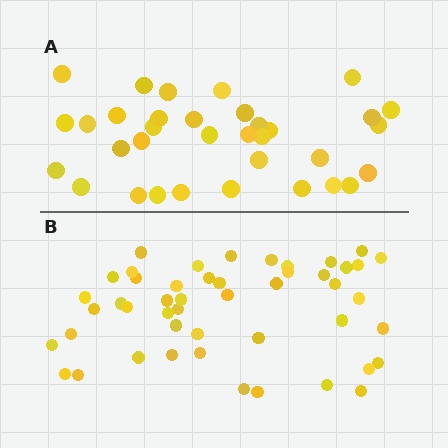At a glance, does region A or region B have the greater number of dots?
Region B (the bottom region) has more dots.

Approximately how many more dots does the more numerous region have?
Region B has approximately 15 more dots than region A.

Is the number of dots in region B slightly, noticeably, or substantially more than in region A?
Region B has noticeably more, but not dramatically so. The ratio is roughly 1.4 to 1.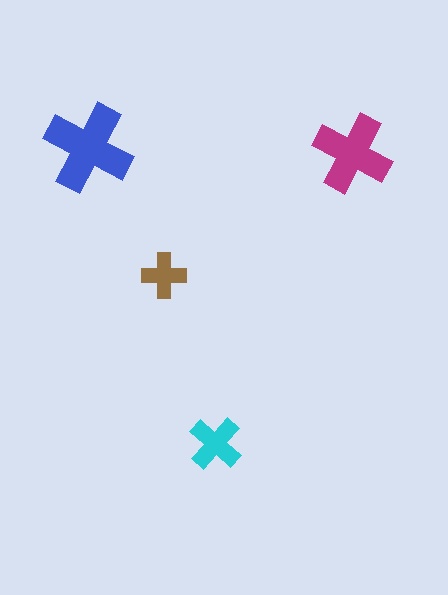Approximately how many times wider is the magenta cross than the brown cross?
About 1.5 times wider.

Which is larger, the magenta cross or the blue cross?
The blue one.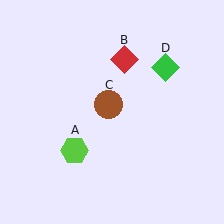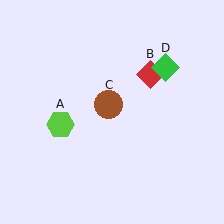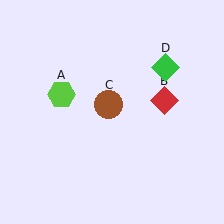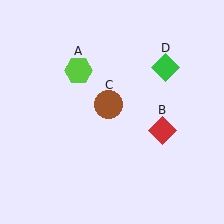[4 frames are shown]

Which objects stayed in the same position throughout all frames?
Brown circle (object C) and green diamond (object D) remained stationary.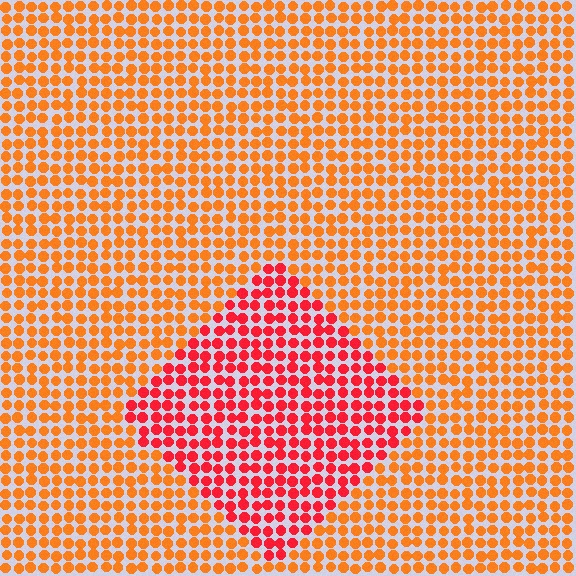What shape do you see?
I see a diamond.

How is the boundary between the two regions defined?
The boundary is defined purely by a slight shift in hue (about 33 degrees). Spacing, size, and orientation are identical on both sides.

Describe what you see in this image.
The image is filled with small orange elements in a uniform arrangement. A diamond-shaped region is visible where the elements are tinted to a slightly different hue, forming a subtle color boundary.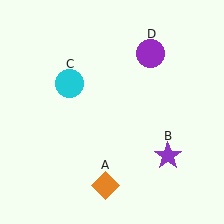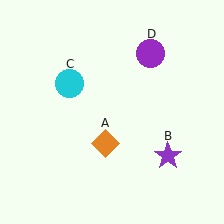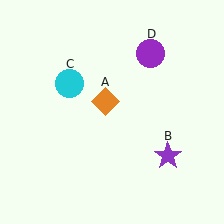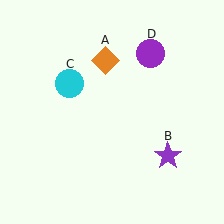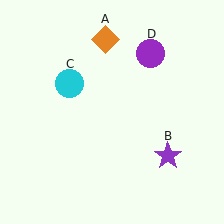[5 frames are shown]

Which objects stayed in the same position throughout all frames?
Purple star (object B) and cyan circle (object C) and purple circle (object D) remained stationary.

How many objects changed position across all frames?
1 object changed position: orange diamond (object A).